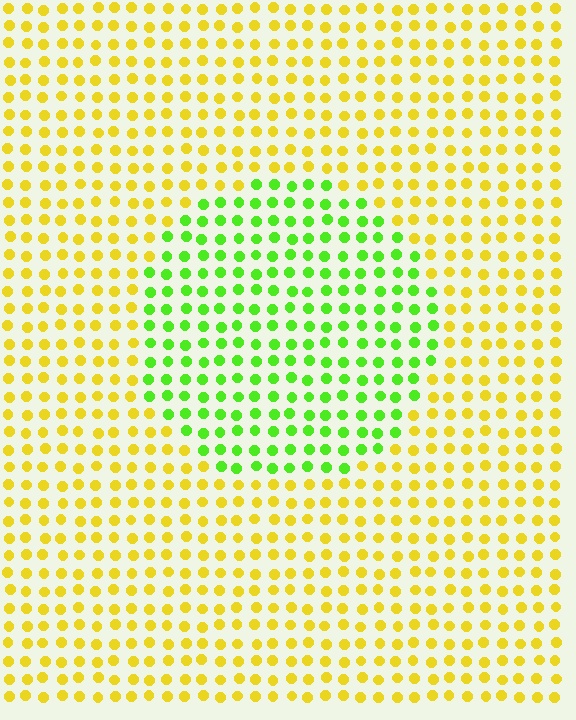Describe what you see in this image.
The image is filled with small yellow elements in a uniform arrangement. A circle-shaped region is visible where the elements are tinted to a slightly different hue, forming a subtle color boundary.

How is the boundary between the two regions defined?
The boundary is defined purely by a slight shift in hue (about 53 degrees). Spacing, size, and orientation are identical on both sides.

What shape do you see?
I see a circle.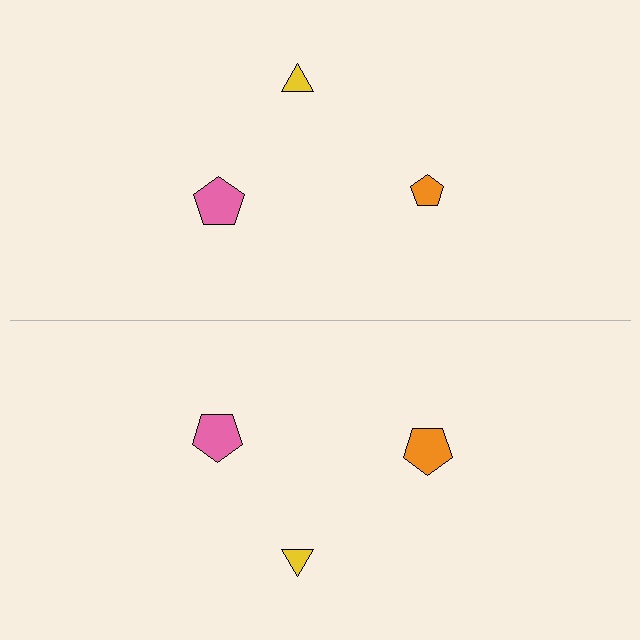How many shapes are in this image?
There are 6 shapes in this image.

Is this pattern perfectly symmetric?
No, the pattern is not perfectly symmetric. The orange pentagon on the bottom side has a different size than its mirror counterpart.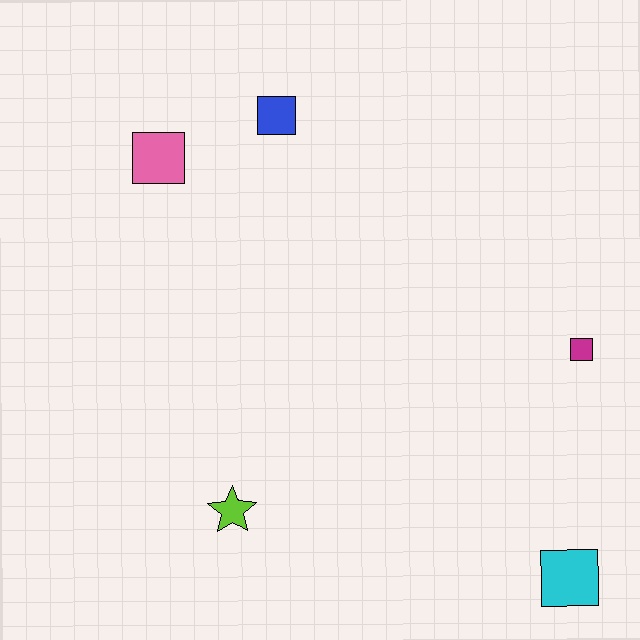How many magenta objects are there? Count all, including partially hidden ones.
There is 1 magenta object.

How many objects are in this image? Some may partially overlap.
There are 5 objects.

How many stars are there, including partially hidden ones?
There is 1 star.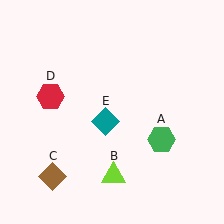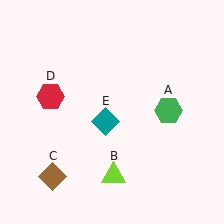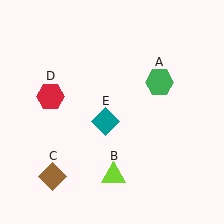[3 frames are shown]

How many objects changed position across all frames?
1 object changed position: green hexagon (object A).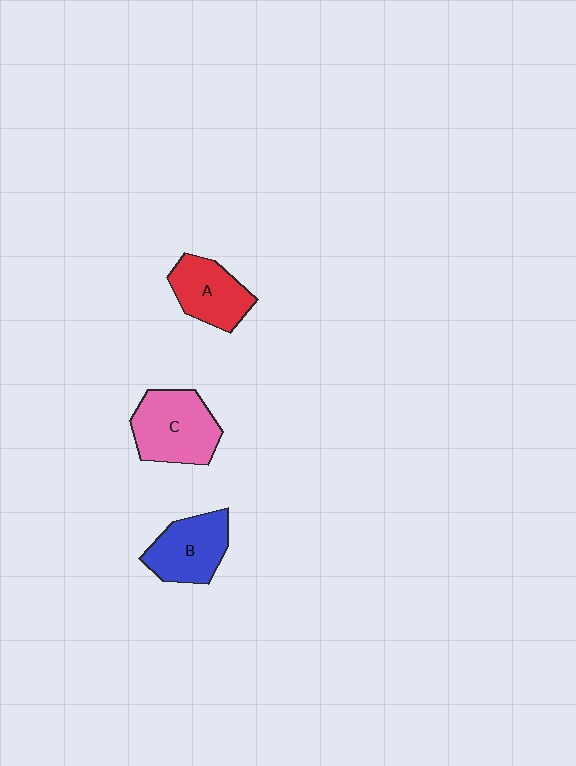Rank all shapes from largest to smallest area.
From largest to smallest: C (pink), B (blue), A (red).